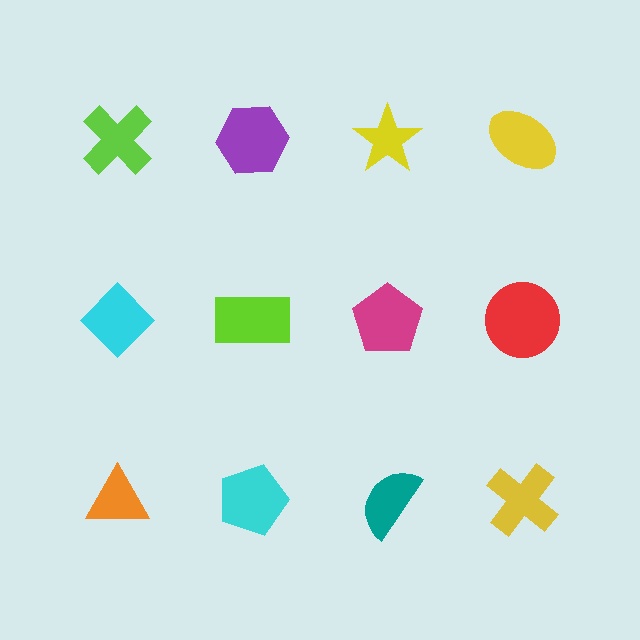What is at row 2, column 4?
A red circle.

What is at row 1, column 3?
A yellow star.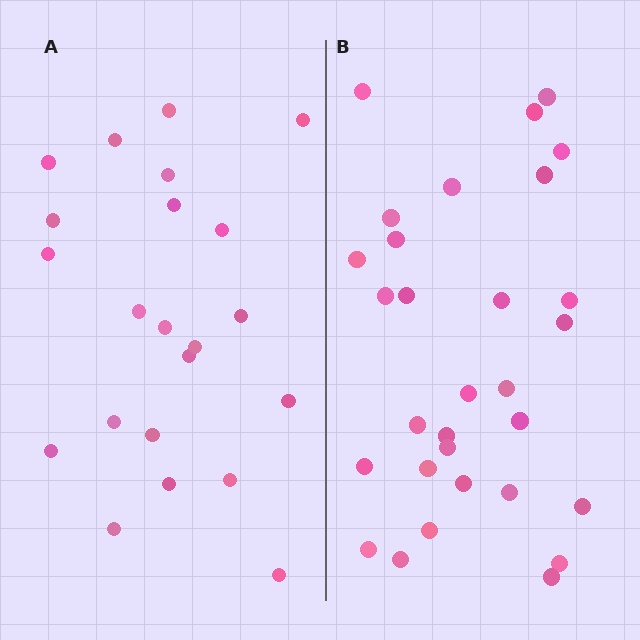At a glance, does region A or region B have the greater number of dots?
Region B (the right region) has more dots.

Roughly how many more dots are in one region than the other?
Region B has roughly 8 or so more dots than region A.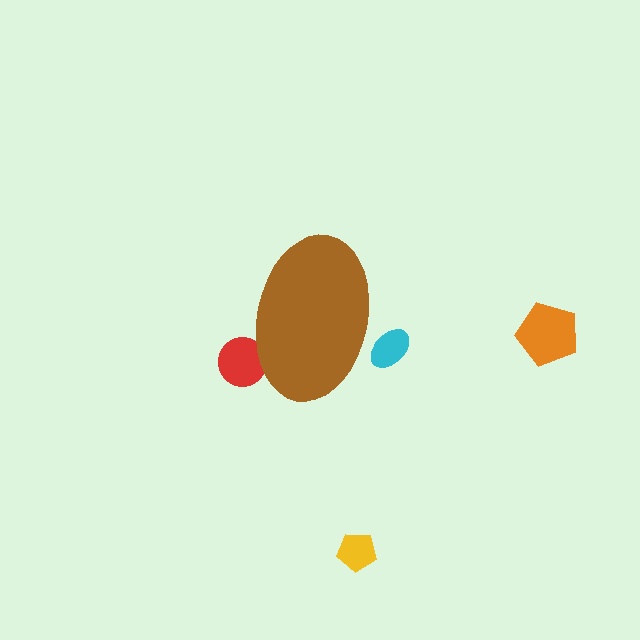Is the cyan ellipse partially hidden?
Yes, the cyan ellipse is partially hidden behind the brown ellipse.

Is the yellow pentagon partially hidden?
No, the yellow pentagon is fully visible.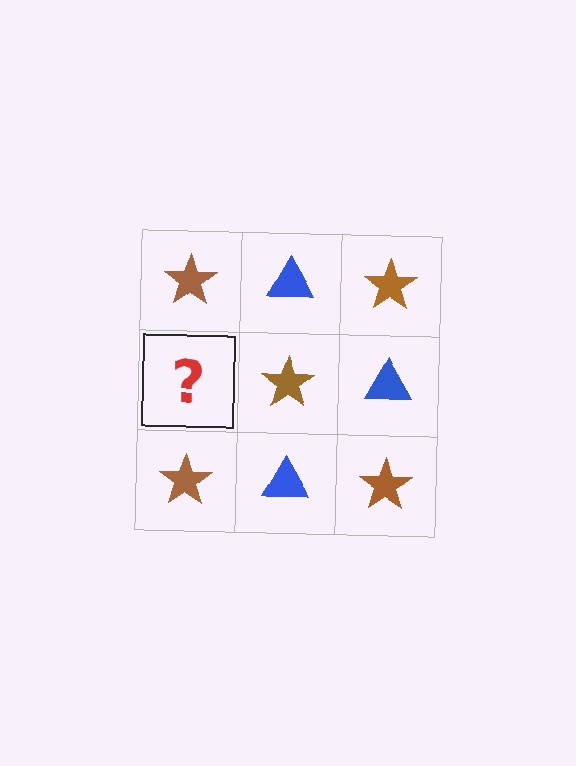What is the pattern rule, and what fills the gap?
The rule is that it alternates brown star and blue triangle in a checkerboard pattern. The gap should be filled with a blue triangle.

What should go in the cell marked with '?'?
The missing cell should contain a blue triangle.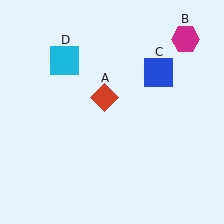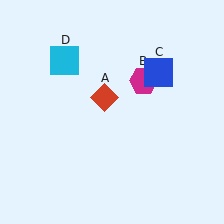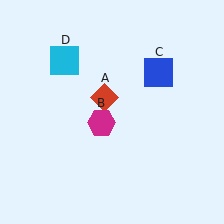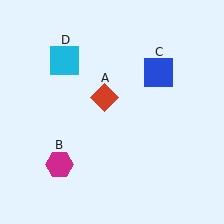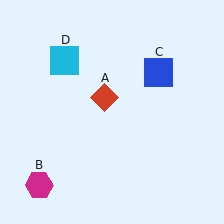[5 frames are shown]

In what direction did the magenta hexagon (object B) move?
The magenta hexagon (object B) moved down and to the left.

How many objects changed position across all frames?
1 object changed position: magenta hexagon (object B).